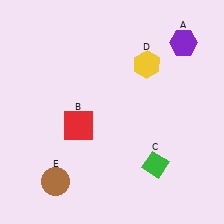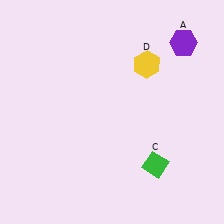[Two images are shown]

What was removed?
The brown circle (E), the red square (B) were removed in Image 2.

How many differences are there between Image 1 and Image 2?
There are 2 differences between the two images.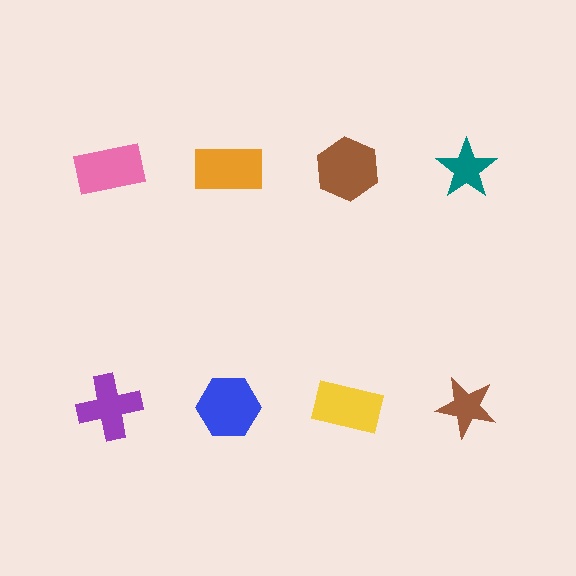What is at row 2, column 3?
A yellow rectangle.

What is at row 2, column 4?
A brown star.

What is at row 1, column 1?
A pink rectangle.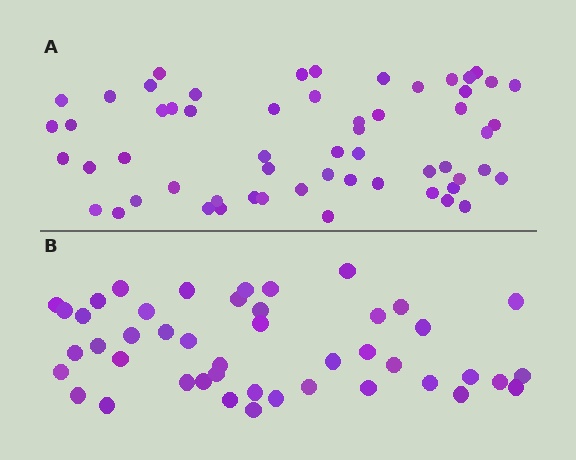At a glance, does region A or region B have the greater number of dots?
Region A (the top region) has more dots.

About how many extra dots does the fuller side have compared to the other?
Region A has approximately 15 more dots than region B.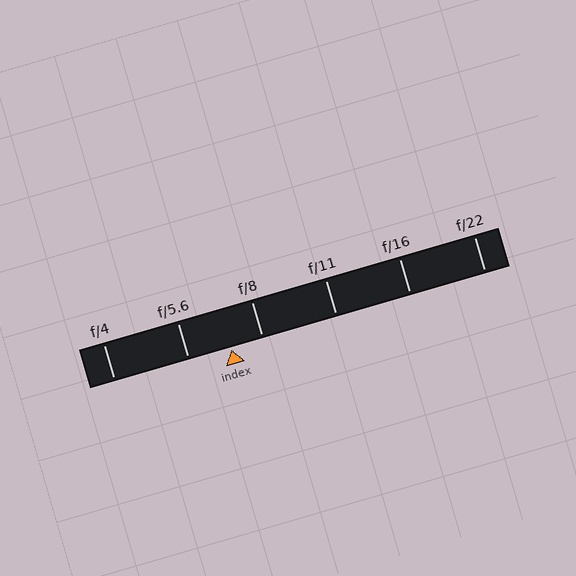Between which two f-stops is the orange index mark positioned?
The index mark is between f/5.6 and f/8.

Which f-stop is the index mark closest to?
The index mark is closest to f/8.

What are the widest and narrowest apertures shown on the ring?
The widest aperture shown is f/4 and the narrowest is f/22.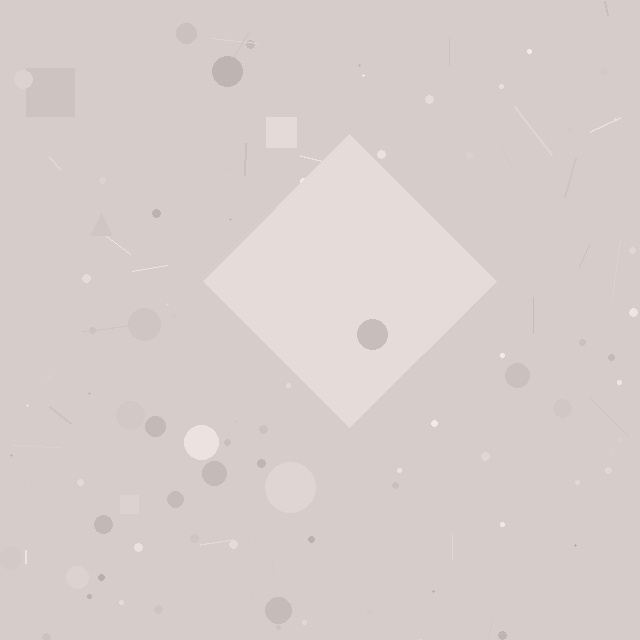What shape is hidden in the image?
A diamond is hidden in the image.